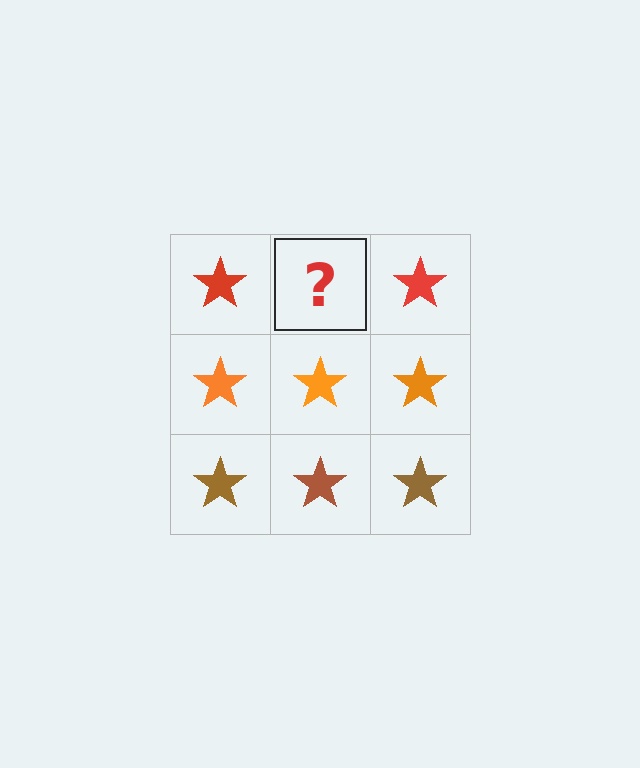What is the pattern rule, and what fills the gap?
The rule is that each row has a consistent color. The gap should be filled with a red star.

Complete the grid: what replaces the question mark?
The question mark should be replaced with a red star.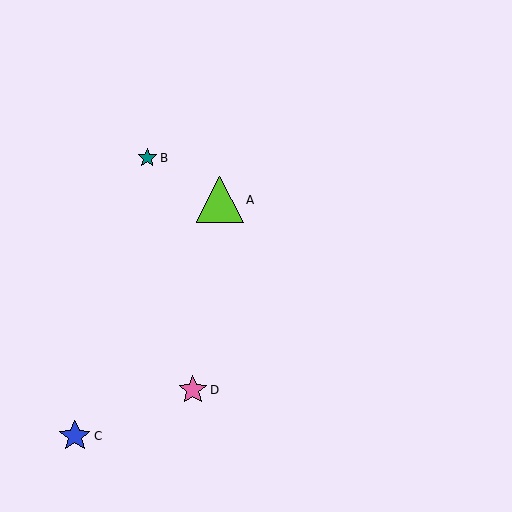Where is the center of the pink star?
The center of the pink star is at (193, 390).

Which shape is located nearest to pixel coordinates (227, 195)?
The lime triangle (labeled A) at (220, 200) is nearest to that location.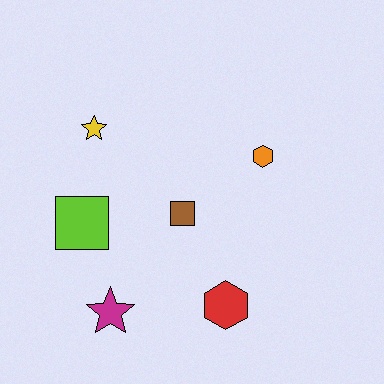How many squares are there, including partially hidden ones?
There are 2 squares.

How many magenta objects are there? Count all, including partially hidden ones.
There is 1 magenta object.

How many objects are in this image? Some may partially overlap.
There are 6 objects.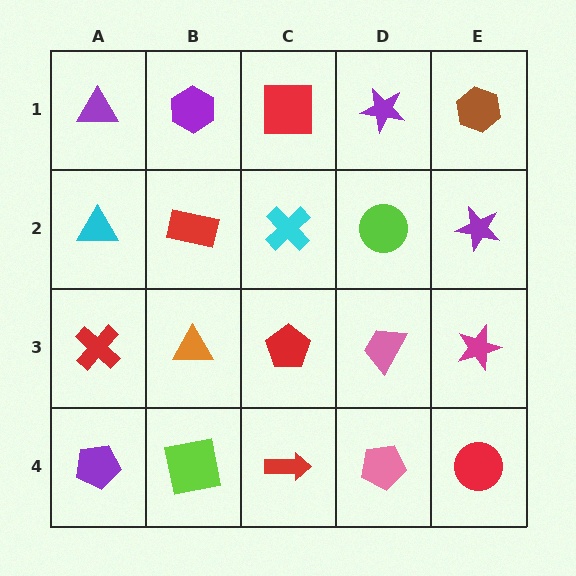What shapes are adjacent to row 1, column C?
A cyan cross (row 2, column C), a purple hexagon (row 1, column B), a purple star (row 1, column D).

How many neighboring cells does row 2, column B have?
4.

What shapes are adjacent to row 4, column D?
A pink trapezoid (row 3, column D), a red arrow (row 4, column C), a red circle (row 4, column E).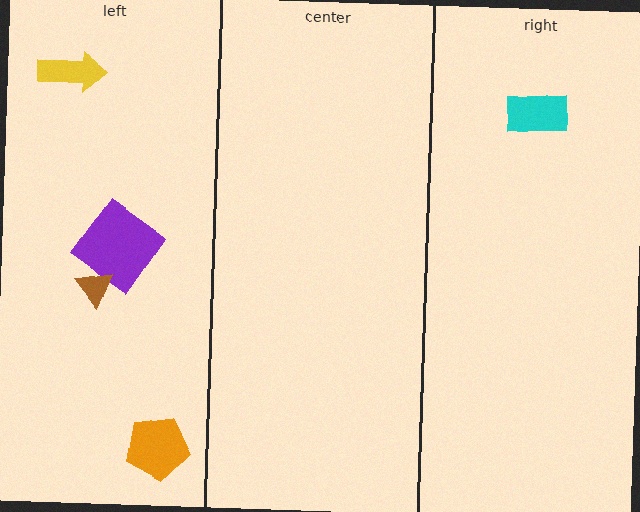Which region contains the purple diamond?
The left region.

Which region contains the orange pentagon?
The left region.